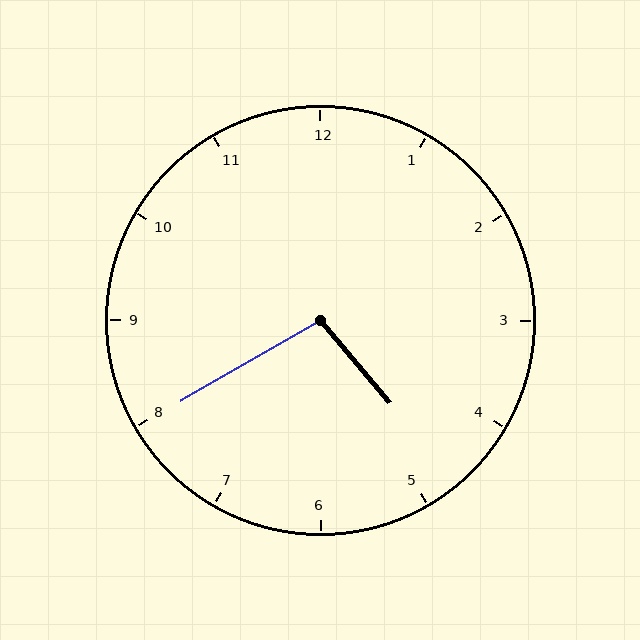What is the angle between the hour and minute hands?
Approximately 100 degrees.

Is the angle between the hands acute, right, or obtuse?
It is obtuse.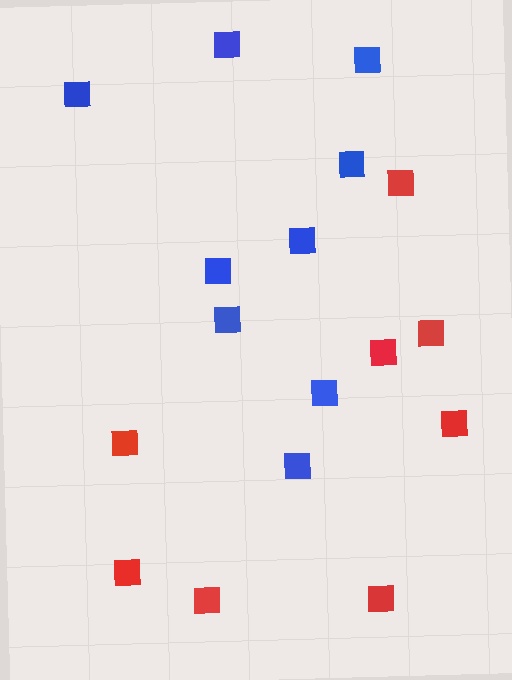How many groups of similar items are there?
There are 2 groups: one group of blue squares (9) and one group of red squares (8).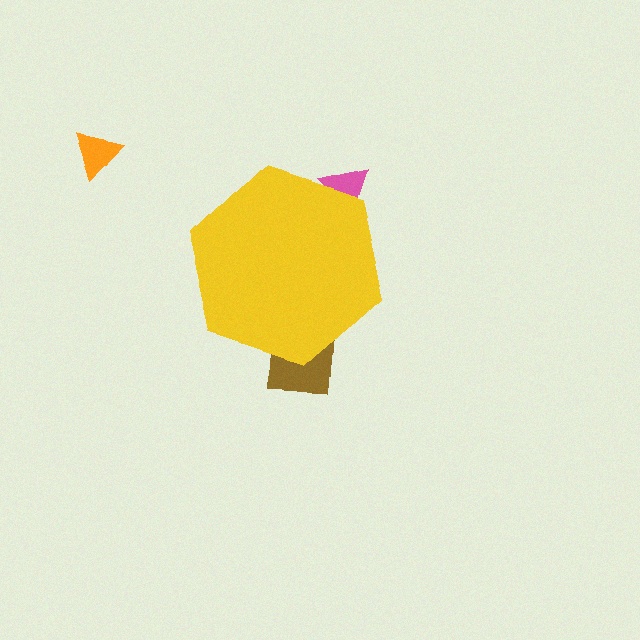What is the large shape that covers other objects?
A yellow hexagon.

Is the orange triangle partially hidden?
No, the orange triangle is fully visible.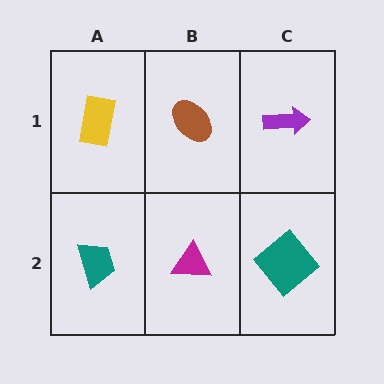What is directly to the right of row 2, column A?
A magenta triangle.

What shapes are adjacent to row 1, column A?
A teal trapezoid (row 2, column A), a brown ellipse (row 1, column B).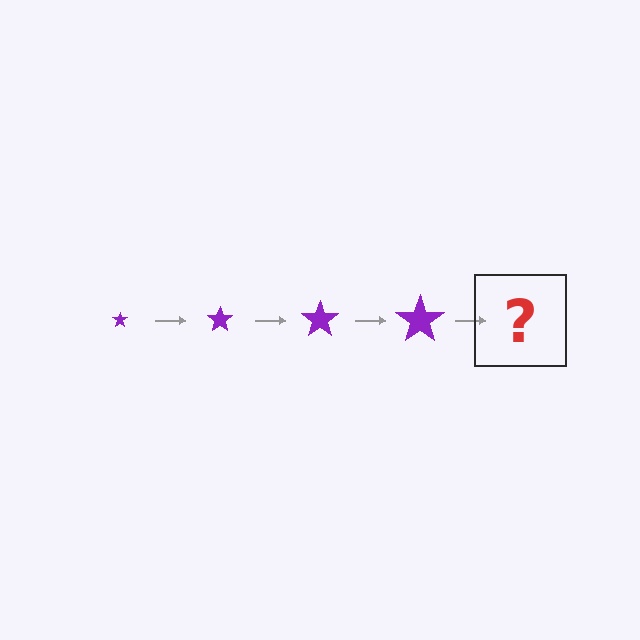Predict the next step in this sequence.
The next step is a purple star, larger than the previous one.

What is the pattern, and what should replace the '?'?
The pattern is that the star gets progressively larger each step. The '?' should be a purple star, larger than the previous one.